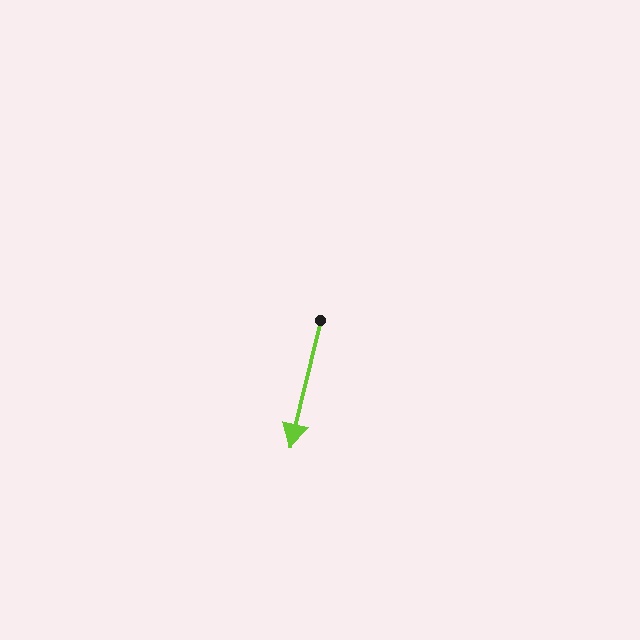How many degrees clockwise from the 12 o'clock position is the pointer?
Approximately 193 degrees.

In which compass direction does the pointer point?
South.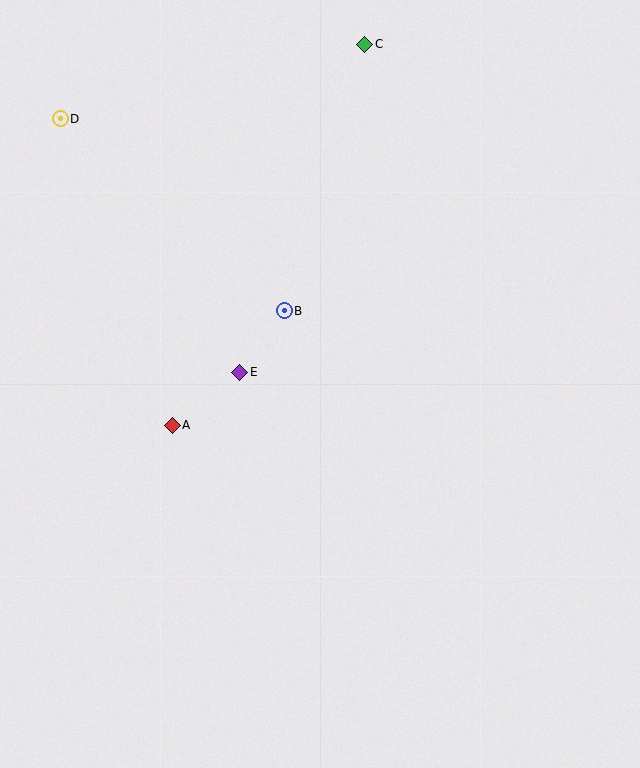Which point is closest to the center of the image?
Point E at (240, 372) is closest to the center.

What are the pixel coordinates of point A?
Point A is at (172, 425).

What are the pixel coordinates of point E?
Point E is at (240, 372).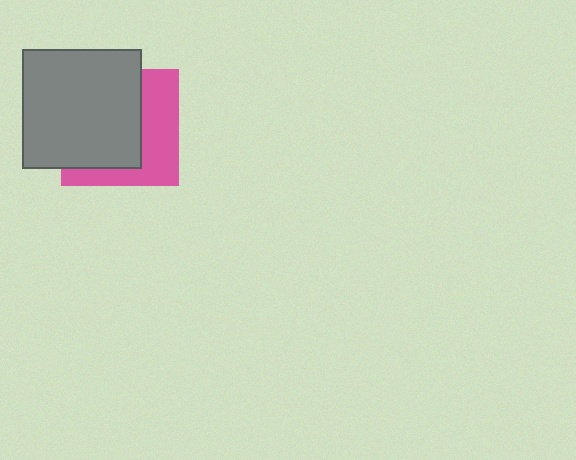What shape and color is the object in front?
The object in front is a gray square.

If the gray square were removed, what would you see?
You would see the complete pink square.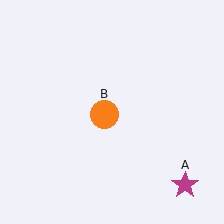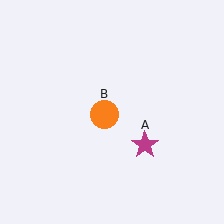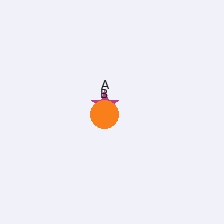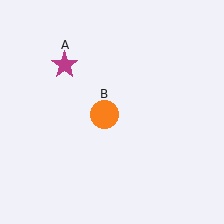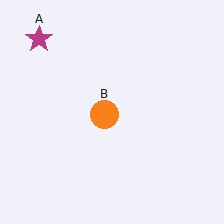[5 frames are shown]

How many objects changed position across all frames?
1 object changed position: magenta star (object A).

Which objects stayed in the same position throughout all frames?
Orange circle (object B) remained stationary.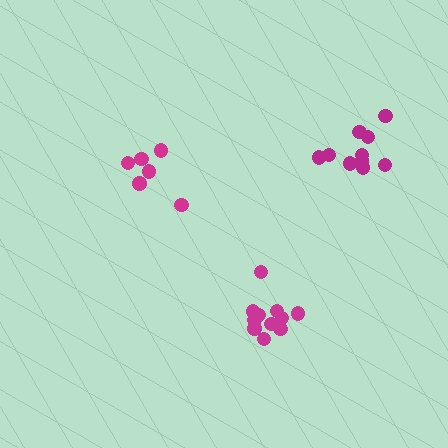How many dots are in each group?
Group 1: 10 dots, Group 2: 11 dots, Group 3: 6 dots (27 total).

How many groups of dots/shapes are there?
There are 3 groups.